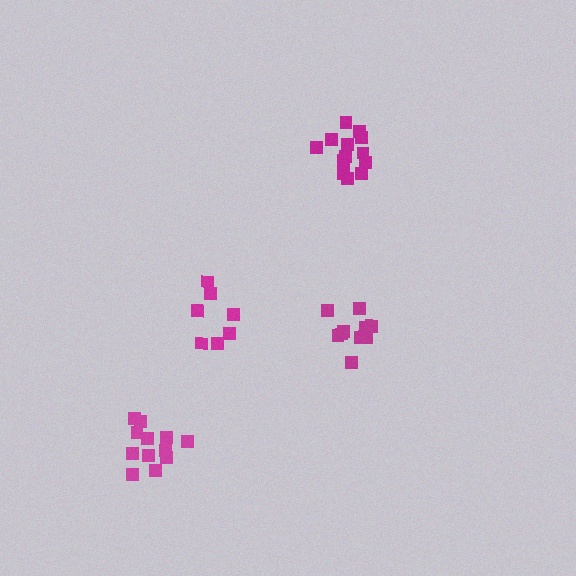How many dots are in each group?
Group 1: 13 dots, Group 2: 12 dots, Group 3: 11 dots, Group 4: 7 dots (43 total).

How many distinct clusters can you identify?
There are 4 distinct clusters.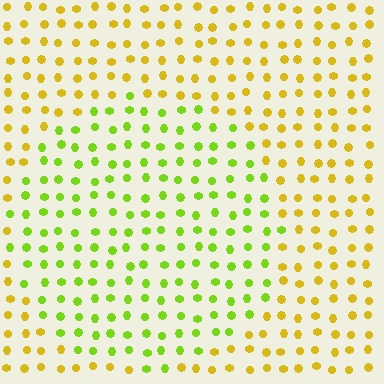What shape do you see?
I see a circle.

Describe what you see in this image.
The image is filled with small yellow elements in a uniform arrangement. A circle-shaped region is visible where the elements are tinted to a slightly different hue, forming a subtle color boundary.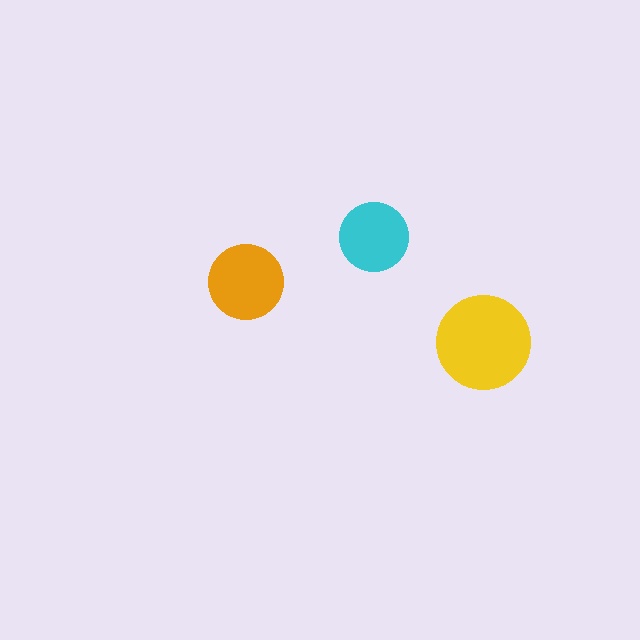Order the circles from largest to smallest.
the yellow one, the orange one, the cyan one.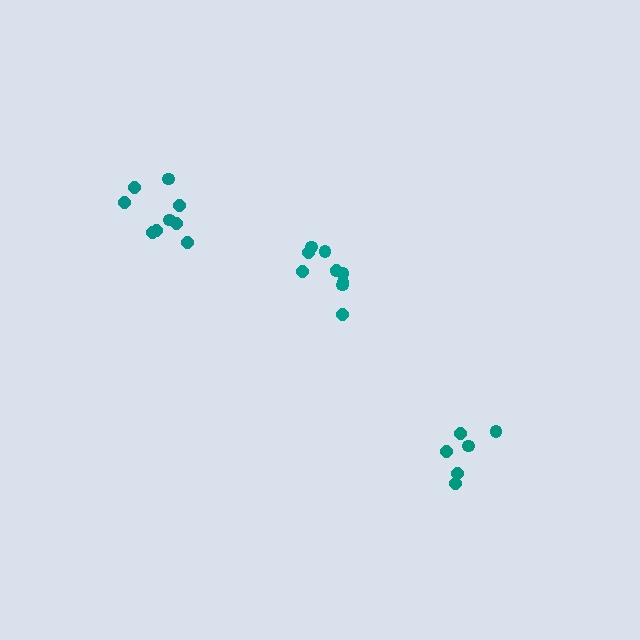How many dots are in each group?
Group 1: 9 dots, Group 2: 6 dots, Group 3: 10 dots (25 total).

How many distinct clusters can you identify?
There are 3 distinct clusters.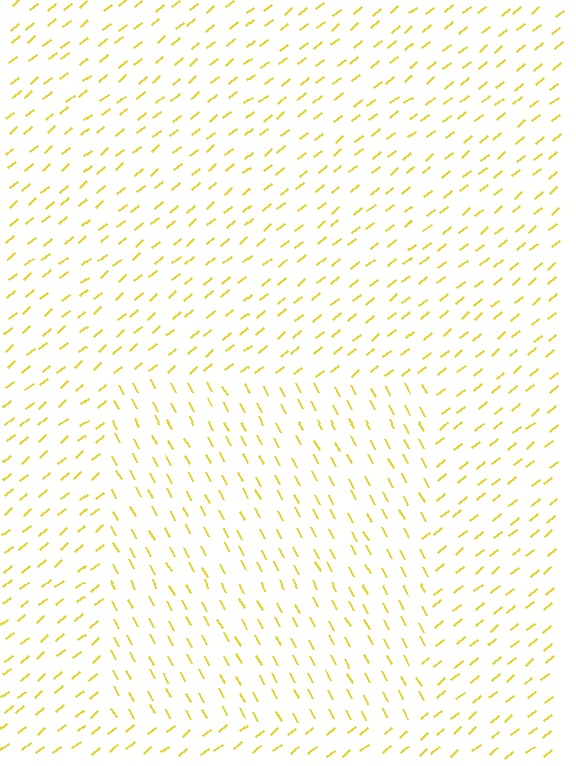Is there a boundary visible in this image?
Yes, there is a texture boundary formed by a change in line orientation.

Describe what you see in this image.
The image is filled with small yellow line segments. A rectangle region in the image has lines oriented differently from the surrounding lines, creating a visible texture boundary.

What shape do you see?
I see a rectangle.